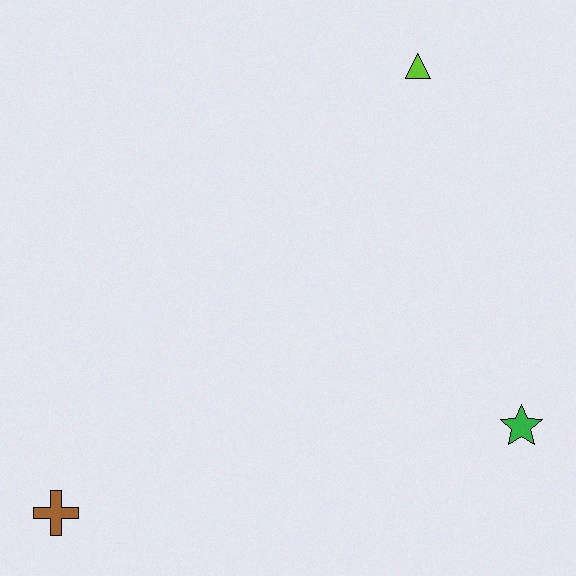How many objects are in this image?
There are 3 objects.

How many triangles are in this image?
There is 1 triangle.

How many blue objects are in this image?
There are no blue objects.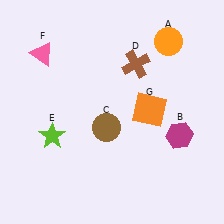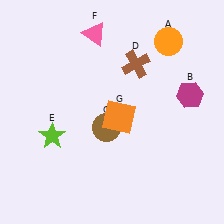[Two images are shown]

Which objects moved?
The objects that moved are: the magenta hexagon (B), the pink triangle (F), the orange square (G).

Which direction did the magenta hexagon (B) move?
The magenta hexagon (B) moved up.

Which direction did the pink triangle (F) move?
The pink triangle (F) moved right.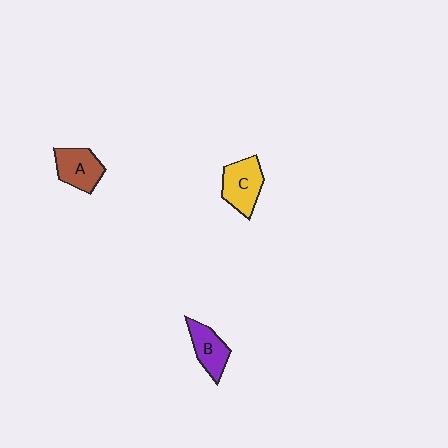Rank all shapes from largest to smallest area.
From largest to smallest: C (yellow), A (brown), B (purple).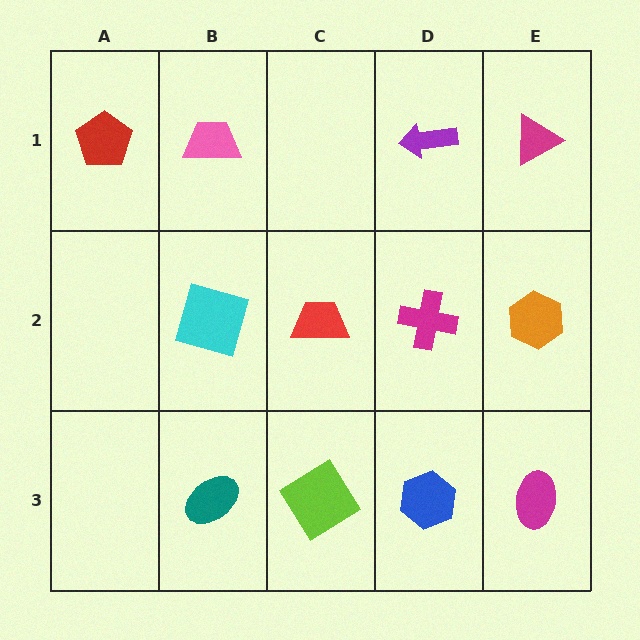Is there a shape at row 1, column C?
No, that cell is empty.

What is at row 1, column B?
A pink trapezoid.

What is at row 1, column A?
A red pentagon.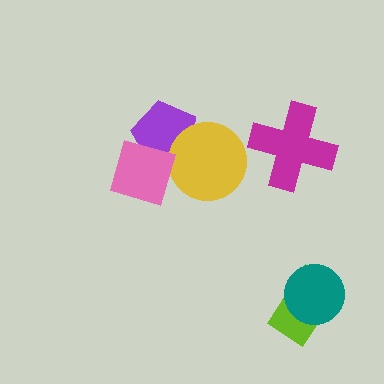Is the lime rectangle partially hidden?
Yes, it is partially covered by another shape.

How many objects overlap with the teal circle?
1 object overlaps with the teal circle.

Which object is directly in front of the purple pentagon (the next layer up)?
The yellow circle is directly in front of the purple pentagon.